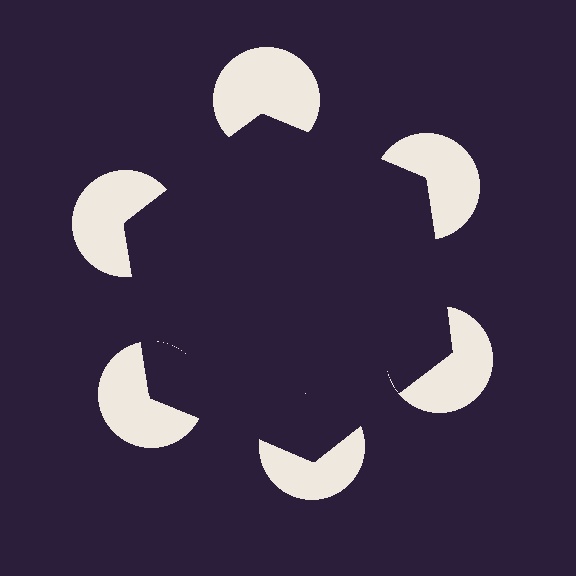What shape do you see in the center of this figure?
An illusory hexagon — its edges are inferred from the aligned wedge cuts in the pac-man discs, not physically drawn.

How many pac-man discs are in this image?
There are 6 — one at each vertex of the illusory hexagon.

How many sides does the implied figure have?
6 sides.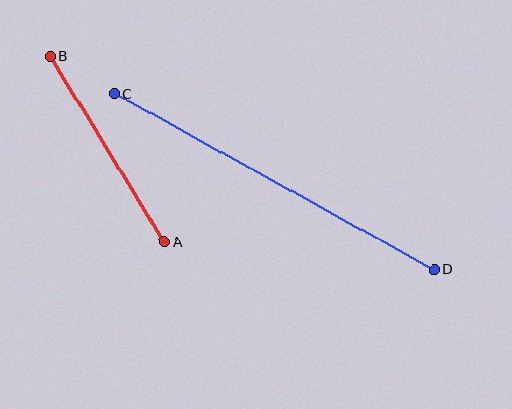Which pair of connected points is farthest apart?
Points C and D are farthest apart.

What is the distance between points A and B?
The distance is approximately 218 pixels.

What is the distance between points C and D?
The distance is approximately 365 pixels.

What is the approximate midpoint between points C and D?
The midpoint is at approximately (275, 182) pixels.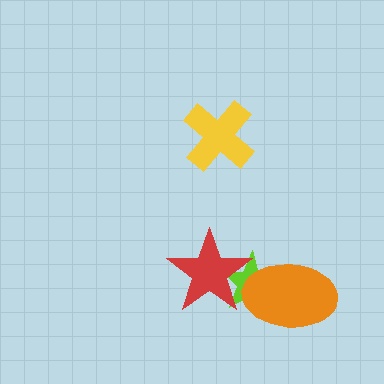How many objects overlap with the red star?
2 objects overlap with the red star.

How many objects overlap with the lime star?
2 objects overlap with the lime star.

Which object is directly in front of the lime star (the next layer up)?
The red star is directly in front of the lime star.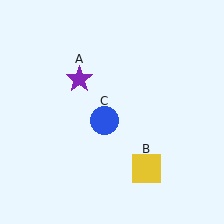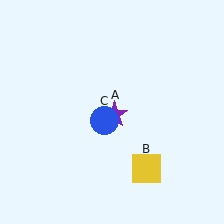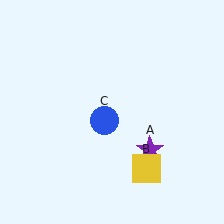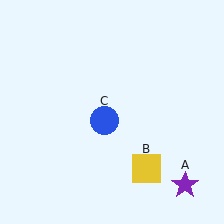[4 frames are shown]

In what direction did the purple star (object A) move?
The purple star (object A) moved down and to the right.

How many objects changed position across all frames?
1 object changed position: purple star (object A).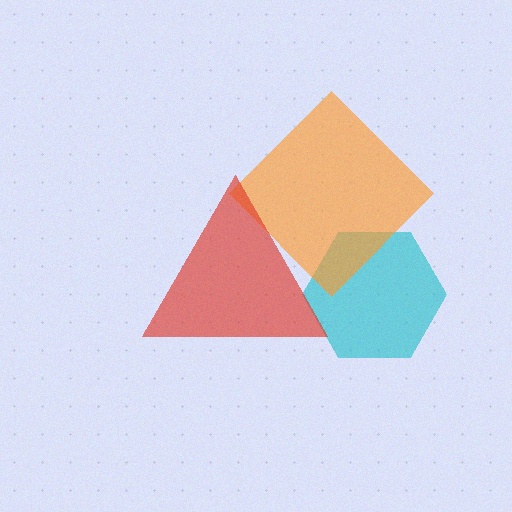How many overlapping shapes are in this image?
There are 3 overlapping shapes in the image.